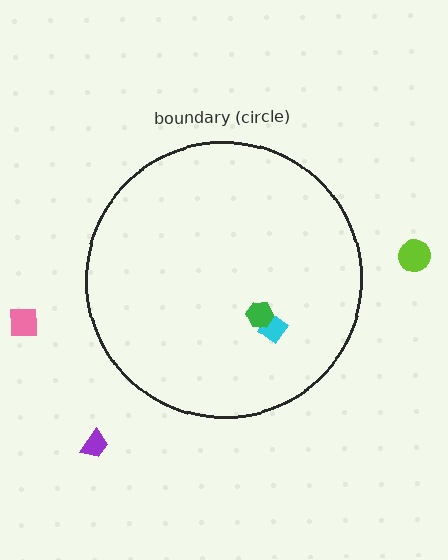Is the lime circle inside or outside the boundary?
Outside.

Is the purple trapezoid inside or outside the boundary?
Outside.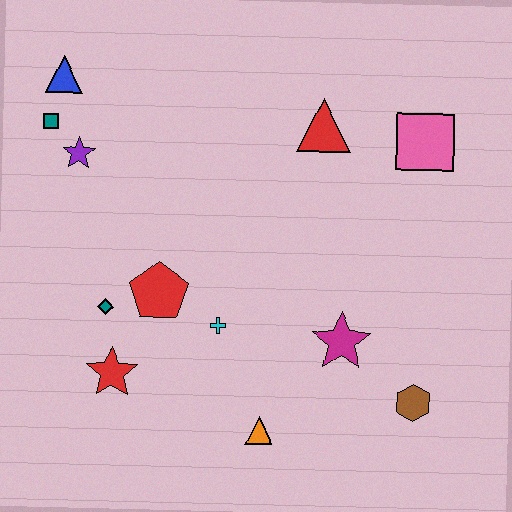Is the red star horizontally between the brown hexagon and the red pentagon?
No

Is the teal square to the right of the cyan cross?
No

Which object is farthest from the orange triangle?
The blue triangle is farthest from the orange triangle.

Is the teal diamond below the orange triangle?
No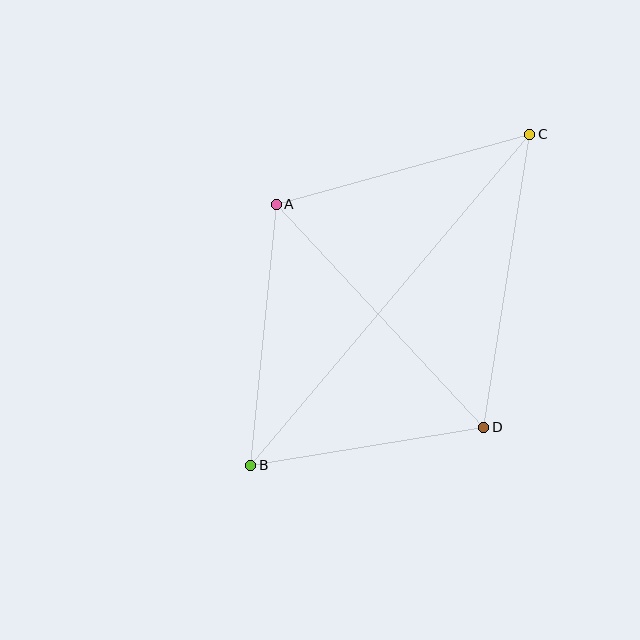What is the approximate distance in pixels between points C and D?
The distance between C and D is approximately 297 pixels.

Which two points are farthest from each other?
Points B and C are farthest from each other.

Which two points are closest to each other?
Points B and D are closest to each other.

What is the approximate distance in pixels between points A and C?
The distance between A and C is approximately 263 pixels.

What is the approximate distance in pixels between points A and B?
The distance between A and B is approximately 262 pixels.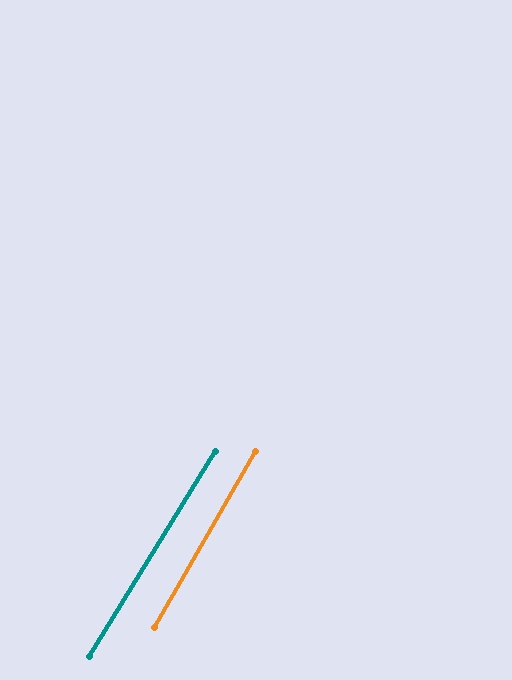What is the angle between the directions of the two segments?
Approximately 2 degrees.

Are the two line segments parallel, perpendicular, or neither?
Parallel — their directions differ by only 1.9°.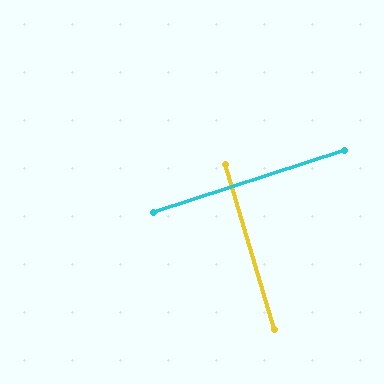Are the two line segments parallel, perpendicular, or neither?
Perpendicular — they meet at approximately 88°.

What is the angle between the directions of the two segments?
Approximately 88 degrees.